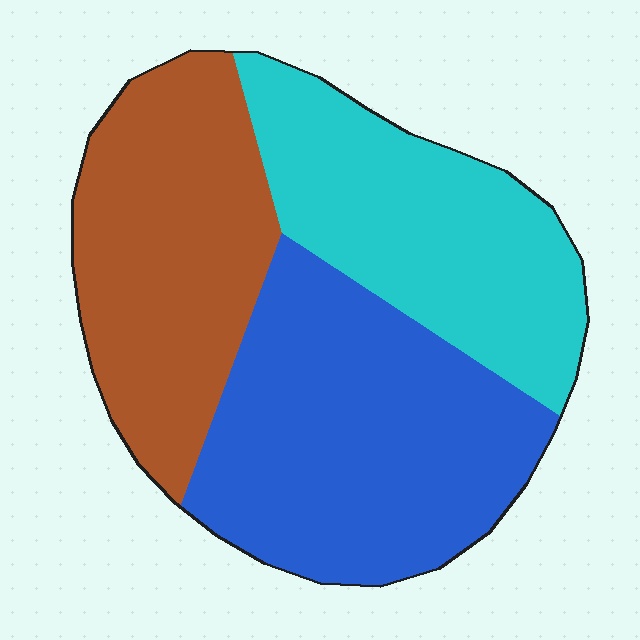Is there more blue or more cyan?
Blue.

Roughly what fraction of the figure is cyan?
Cyan covers 30% of the figure.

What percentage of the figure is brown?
Brown covers roughly 30% of the figure.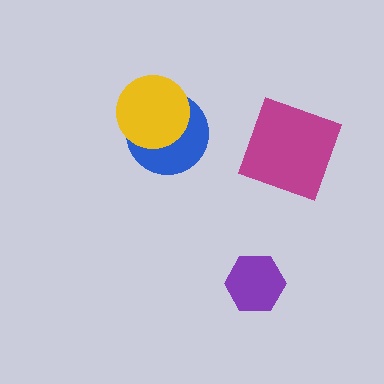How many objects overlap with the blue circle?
1 object overlaps with the blue circle.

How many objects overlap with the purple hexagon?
0 objects overlap with the purple hexagon.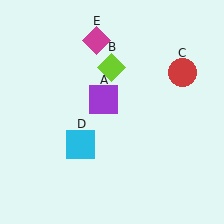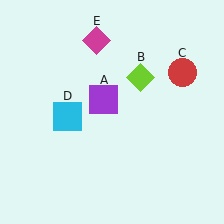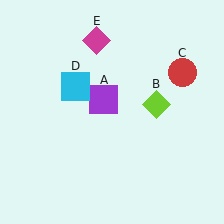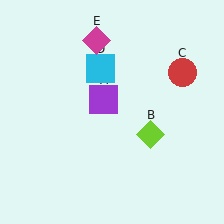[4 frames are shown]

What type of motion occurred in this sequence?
The lime diamond (object B), cyan square (object D) rotated clockwise around the center of the scene.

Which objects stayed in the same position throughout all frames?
Purple square (object A) and red circle (object C) and magenta diamond (object E) remained stationary.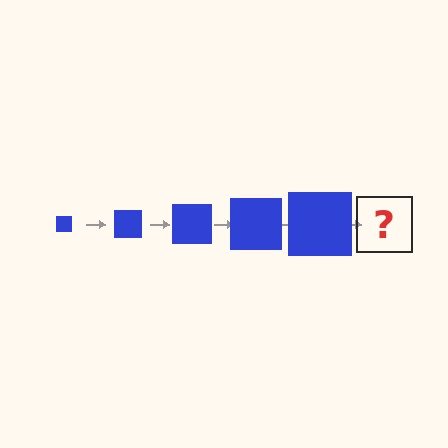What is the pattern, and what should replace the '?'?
The pattern is that the square gets progressively larger each step. The '?' should be a blue square, larger than the previous one.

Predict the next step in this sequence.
The next step is a blue square, larger than the previous one.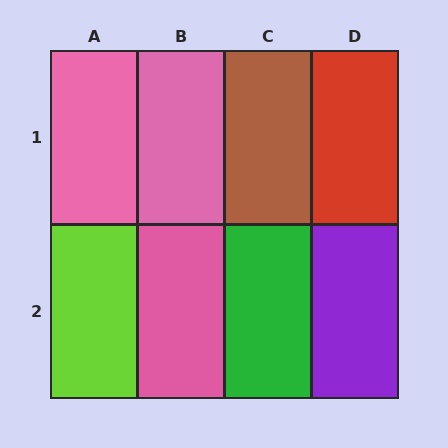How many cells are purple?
1 cell is purple.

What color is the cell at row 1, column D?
Red.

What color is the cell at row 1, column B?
Pink.